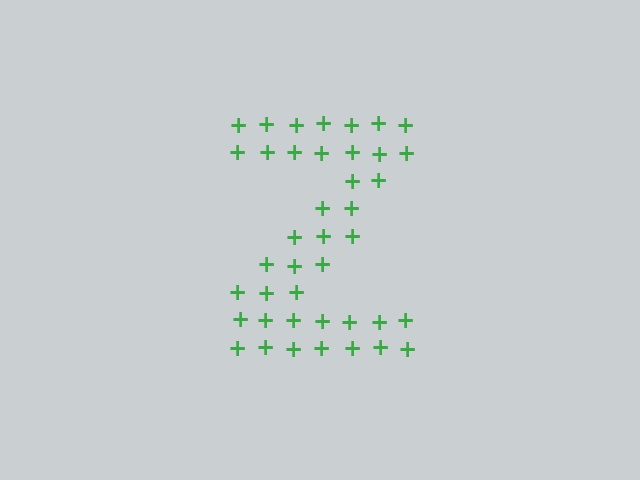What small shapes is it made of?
It is made of small plus signs.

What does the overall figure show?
The overall figure shows the letter Z.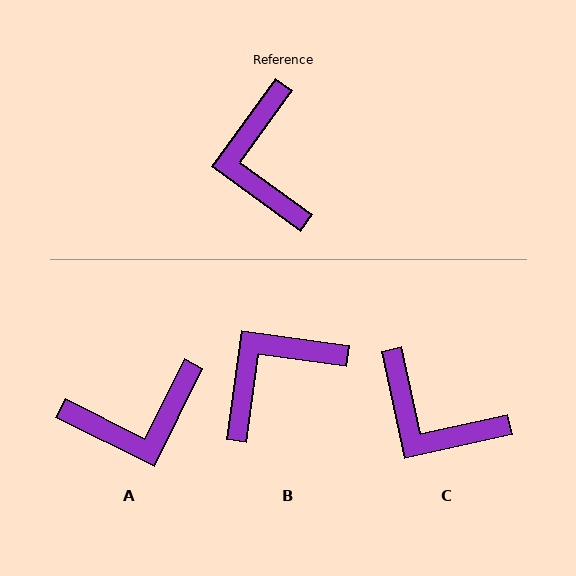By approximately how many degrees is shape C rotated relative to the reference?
Approximately 49 degrees counter-clockwise.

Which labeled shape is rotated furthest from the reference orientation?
A, about 100 degrees away.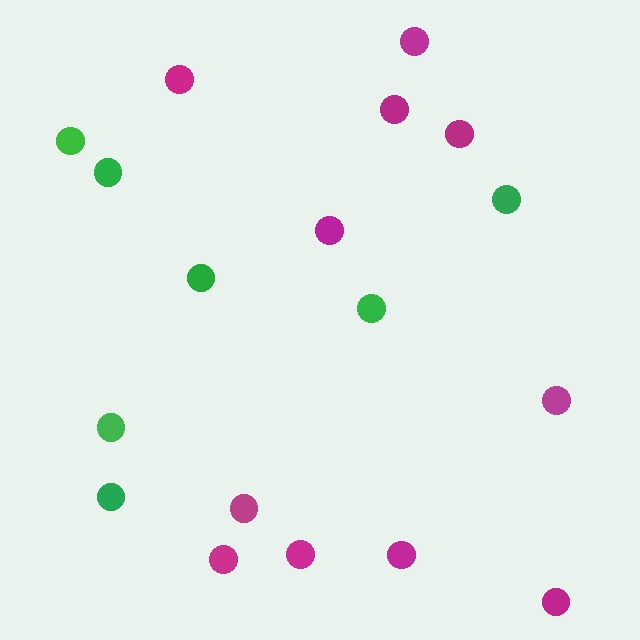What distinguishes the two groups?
There are 2 groups: one group of green circles (7) and one group of magenta circles (11).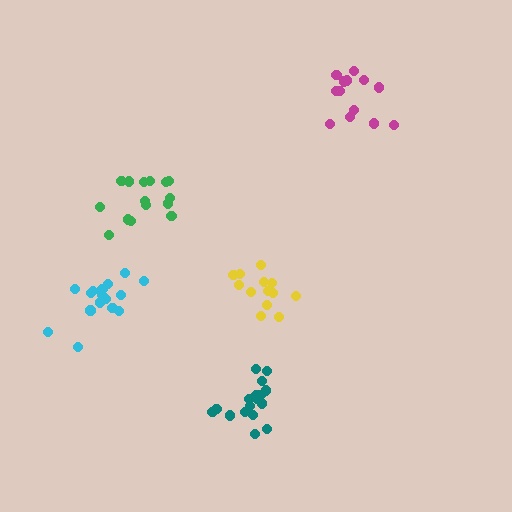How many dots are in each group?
Group 1: 17 dots, Group 2: 13 dots, Group 3: 13 dots, Group 4: 17 dots, Group 5: 15 dots (75 total).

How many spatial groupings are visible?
There are 5 spatial groupings.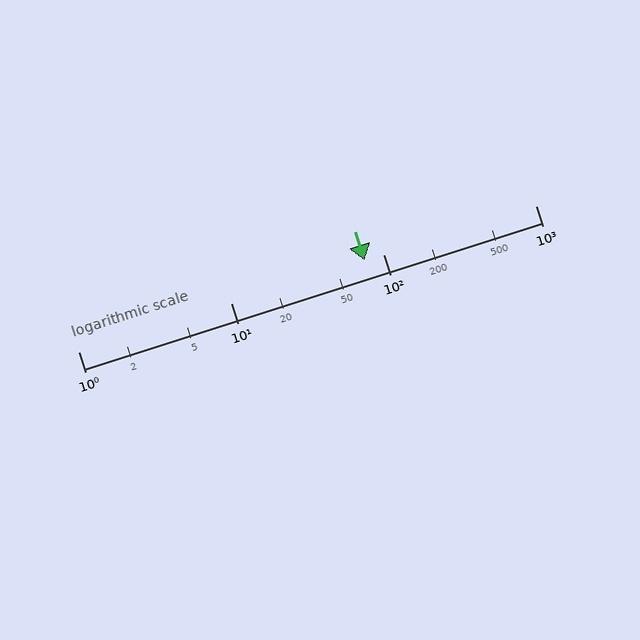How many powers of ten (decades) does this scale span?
The scale spans 3 decades, from 1 to 1000.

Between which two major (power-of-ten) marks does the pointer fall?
The pointer is between 10 and 100.